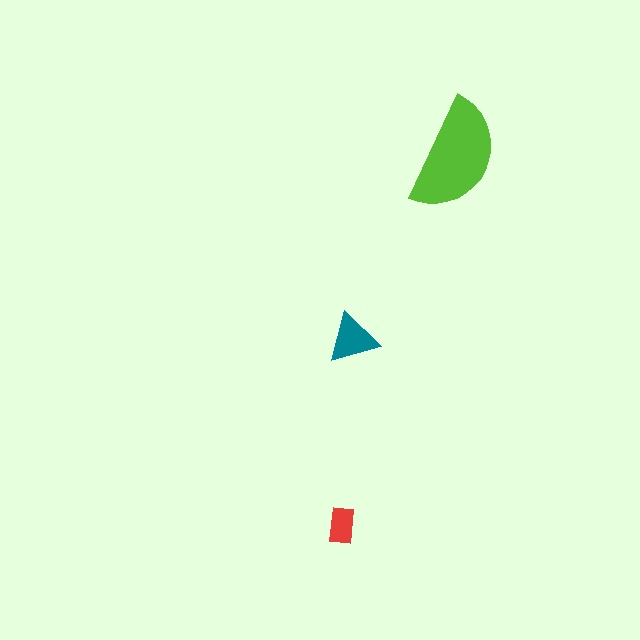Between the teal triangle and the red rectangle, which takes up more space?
The teal triangle.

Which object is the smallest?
The red rectangle.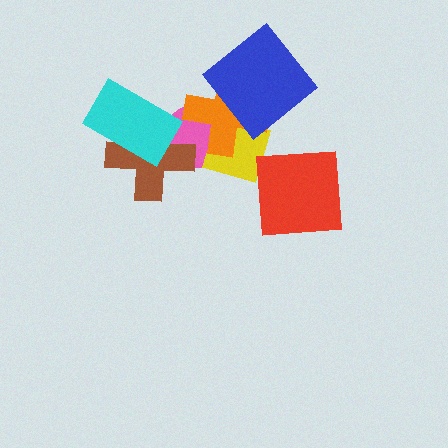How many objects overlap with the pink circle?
4 objects overlap with the pink circle.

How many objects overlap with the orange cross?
3 objects overlap with the orange cross.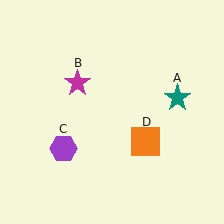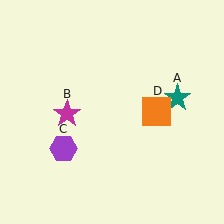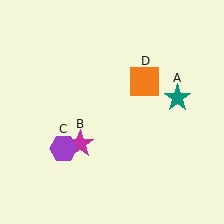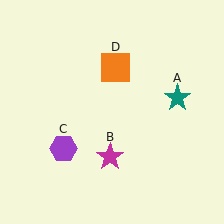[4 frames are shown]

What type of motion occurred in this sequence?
The magenta star (object B), orange square (object D) rotated counterclockwise around the center of the scene.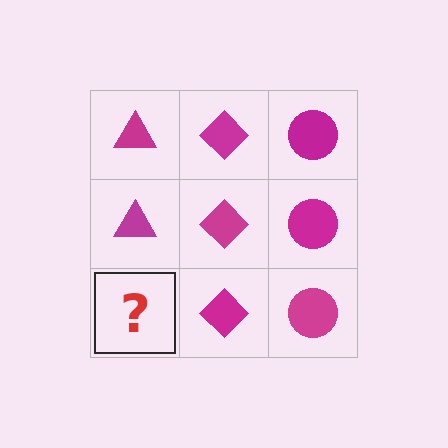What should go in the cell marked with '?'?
The missing cell should contain a magenta triangle.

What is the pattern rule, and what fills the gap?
The rule is that each column has a consistent shape. The gap should be filled with a magenta triangle.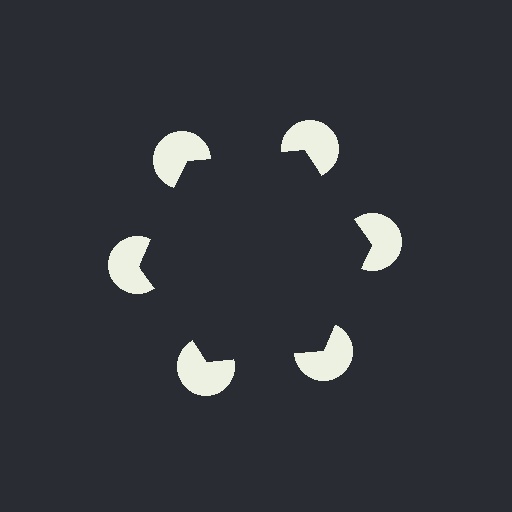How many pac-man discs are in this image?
There are 6 — one at each vertex of the illusory hexagon.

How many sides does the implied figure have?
6 sides.